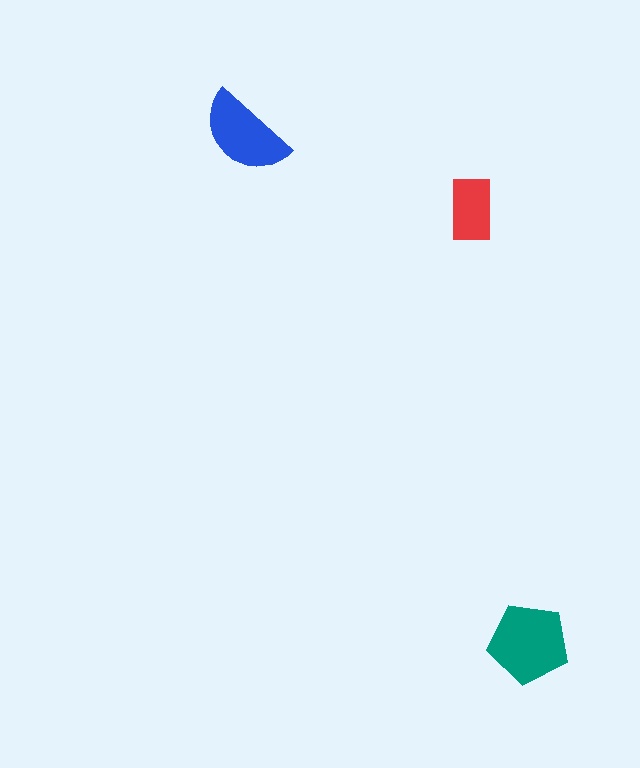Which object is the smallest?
The red rectangle.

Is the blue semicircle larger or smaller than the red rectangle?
Larger.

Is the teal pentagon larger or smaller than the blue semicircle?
Larger.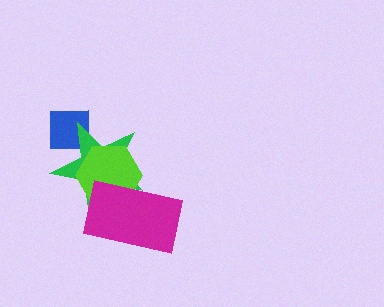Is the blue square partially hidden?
Yes, it is partially covered by another shape.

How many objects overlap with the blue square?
1 object overlaps with the blue square.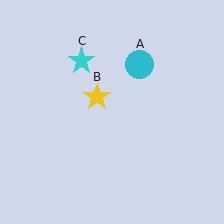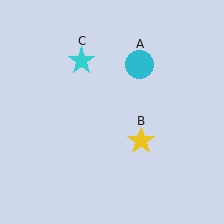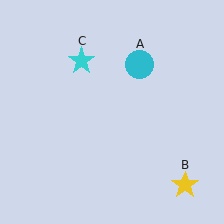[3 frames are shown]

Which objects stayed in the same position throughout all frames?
Cyan circle (object A) and cyan star (object C) remained stationary.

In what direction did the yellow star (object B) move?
The yellow star (object B) moved down and to the right.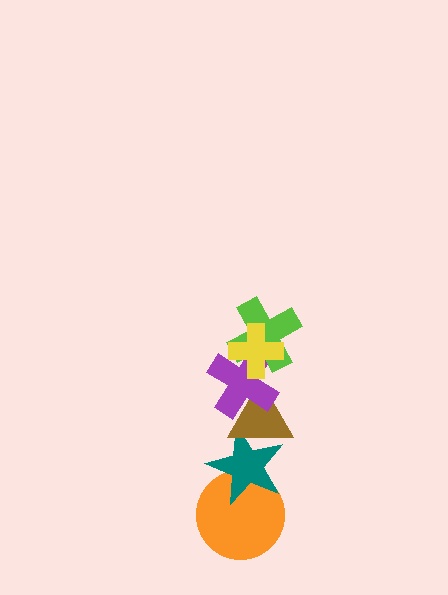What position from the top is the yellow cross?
The yellow cross is 1st from the top.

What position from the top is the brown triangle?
The brown triangle is 4th from the top.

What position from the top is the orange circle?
The orange circle is 6th from the top.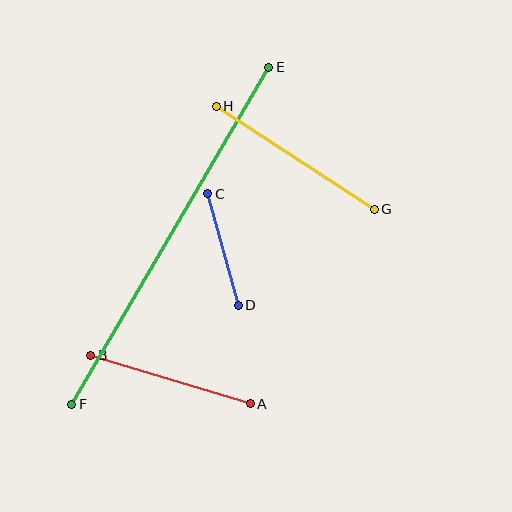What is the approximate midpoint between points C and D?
The midpoint is at approximately (223, 250) pixels.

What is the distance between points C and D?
The distance is approximately 116 pixels.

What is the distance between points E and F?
The distance is approximately 390 pixels.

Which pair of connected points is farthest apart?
Points E and F are farthest apart.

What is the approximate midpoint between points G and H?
The midpoint is at approximately (295, 158) pixels.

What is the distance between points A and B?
The distance is approximately 167 pixels.